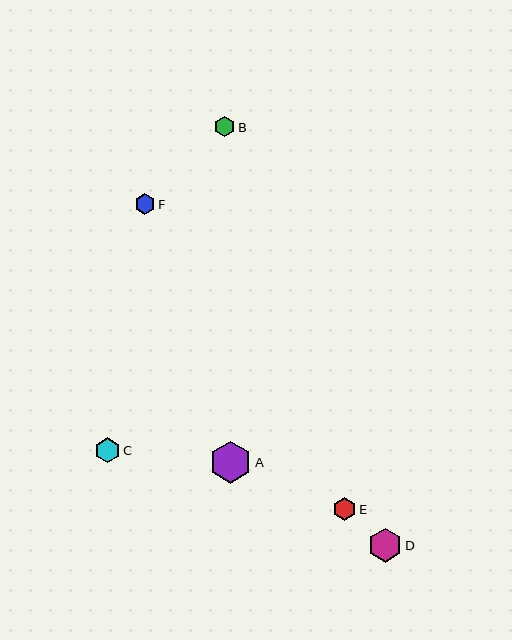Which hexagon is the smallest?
Hexagon B is the smallest with a size of approximately 20 pixels.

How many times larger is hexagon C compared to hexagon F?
Hexagon C is approximately 1.2 times the size of hexagon F.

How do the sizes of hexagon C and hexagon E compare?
Hexagon C and hexagon E are approximately the same size.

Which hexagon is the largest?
Hexagon A is the largest with a size of approximately 42 pixels.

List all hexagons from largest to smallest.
From largest to smallest: A, D, C, E, F, B.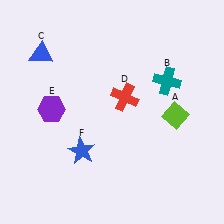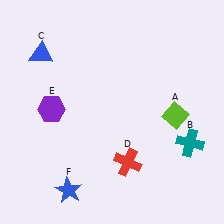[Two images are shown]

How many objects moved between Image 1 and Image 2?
3 objects moved between the two images.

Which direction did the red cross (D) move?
The red cross (D) moved down.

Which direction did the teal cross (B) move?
The teal cross (B) moved down.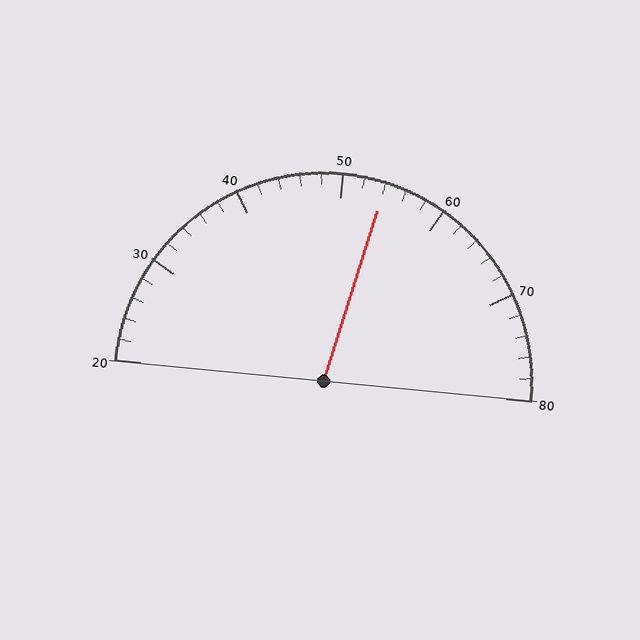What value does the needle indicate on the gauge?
The needle indicates approximately 54.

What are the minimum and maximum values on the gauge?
The gauge ranges from 20 to 80.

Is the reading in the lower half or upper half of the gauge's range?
The reading is in the upper half of the range (20 to 80).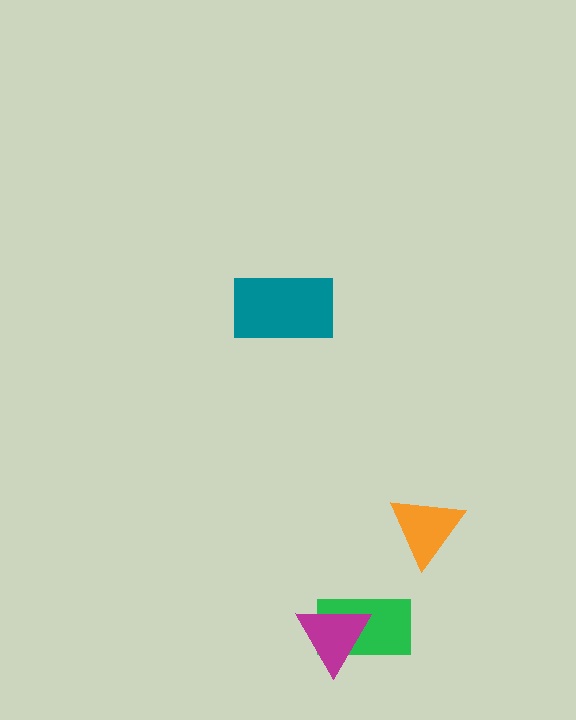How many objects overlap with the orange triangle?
0 objects overlap with the orange triangle.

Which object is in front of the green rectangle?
The magenta triangle is in front of the green rectangle.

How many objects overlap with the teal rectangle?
0 objects overlap with the teal rectangle.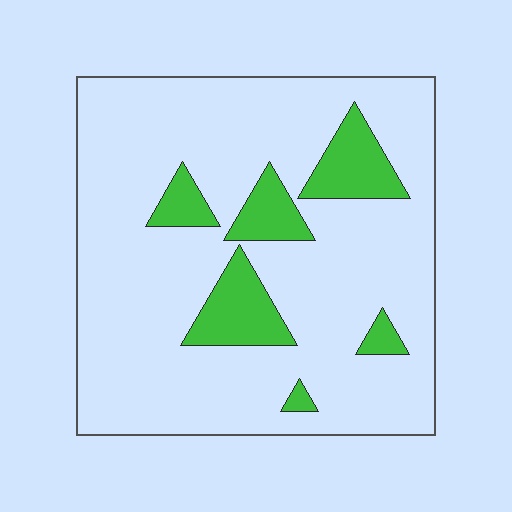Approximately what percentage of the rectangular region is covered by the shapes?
Approximately 15%.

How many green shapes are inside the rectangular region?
6.